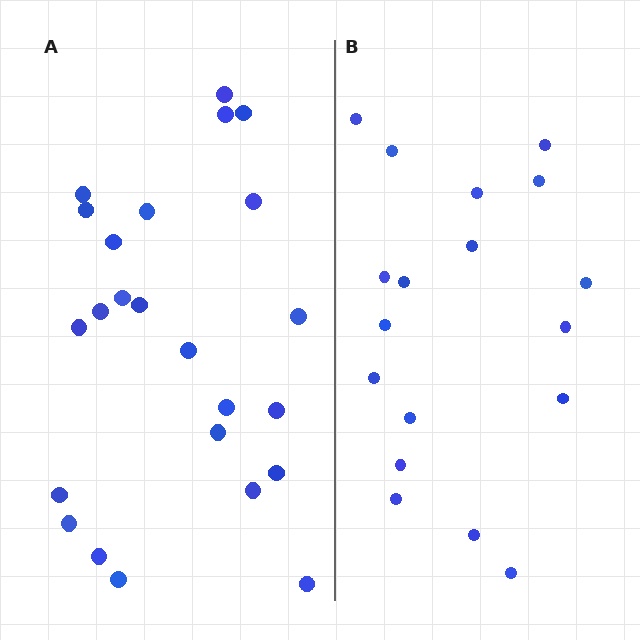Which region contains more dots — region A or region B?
Region A (the left region) has more dots.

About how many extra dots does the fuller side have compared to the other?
Region A has about 6 more dots than region B.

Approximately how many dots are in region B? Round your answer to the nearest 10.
About 20 dots. (The exact count is 18, which rounds to 20.)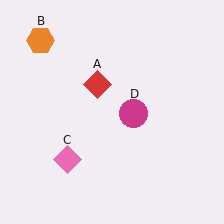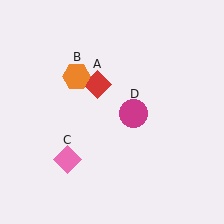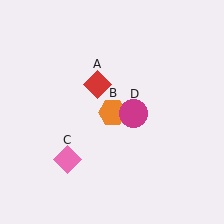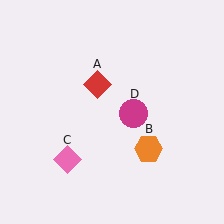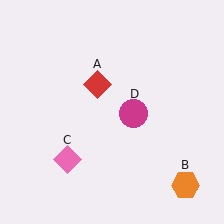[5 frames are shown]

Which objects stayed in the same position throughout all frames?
Red diamond (object A) and pink diamond (object C) and magenta circle (object D) remained stationary.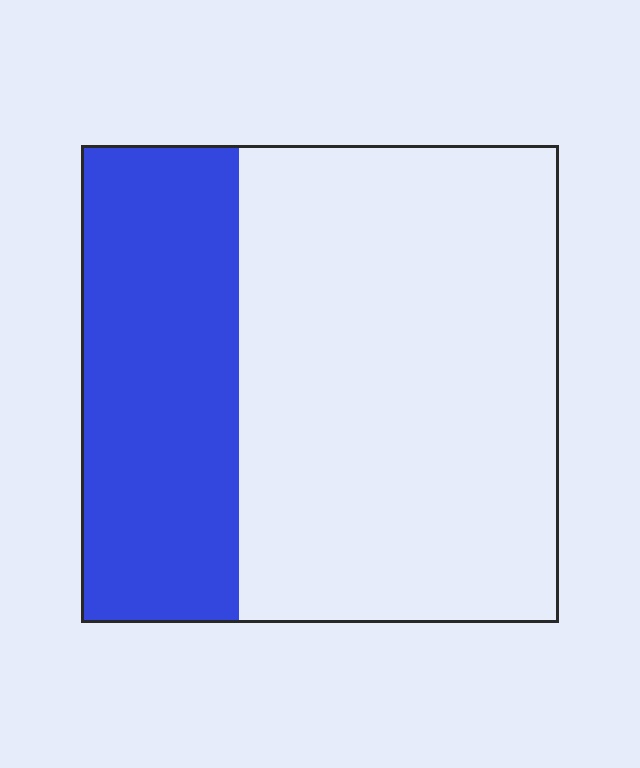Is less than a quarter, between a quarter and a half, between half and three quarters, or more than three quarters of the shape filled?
Between a quarter and a half.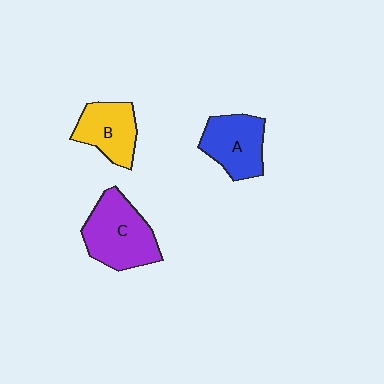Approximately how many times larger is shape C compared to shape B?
Approximately 1.4 times.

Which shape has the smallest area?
Shape B (yellow).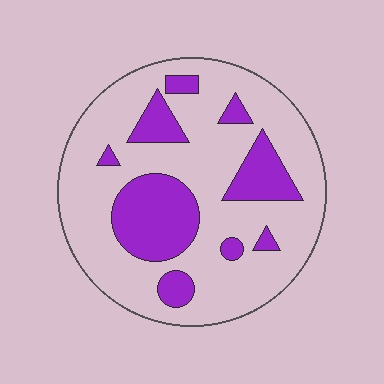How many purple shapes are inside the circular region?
9.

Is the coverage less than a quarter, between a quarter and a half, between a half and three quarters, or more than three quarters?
Between a quarter and a half.